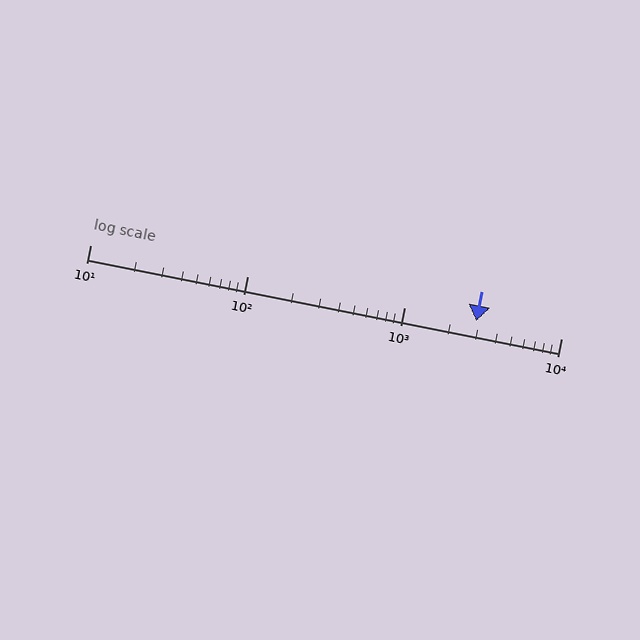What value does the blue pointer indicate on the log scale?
The pointer indicates approximately 2900.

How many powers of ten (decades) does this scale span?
The scale spans 3 decades, from 10 to 10000.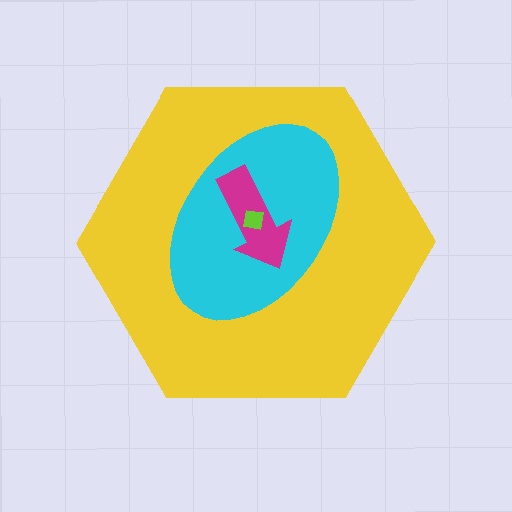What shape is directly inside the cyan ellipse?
The magenta arrow.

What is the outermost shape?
The yellow hexagon.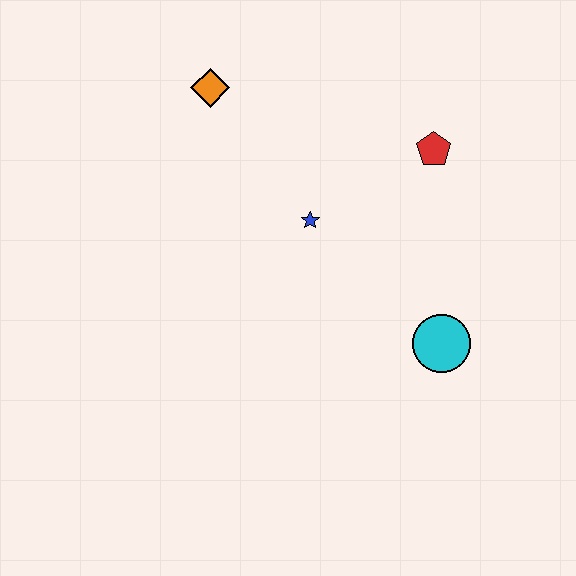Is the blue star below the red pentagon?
Yes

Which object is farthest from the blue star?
The cyan circle is farthest from the blue star.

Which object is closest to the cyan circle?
The blue star is closest to the cyan circle.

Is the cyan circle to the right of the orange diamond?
Yes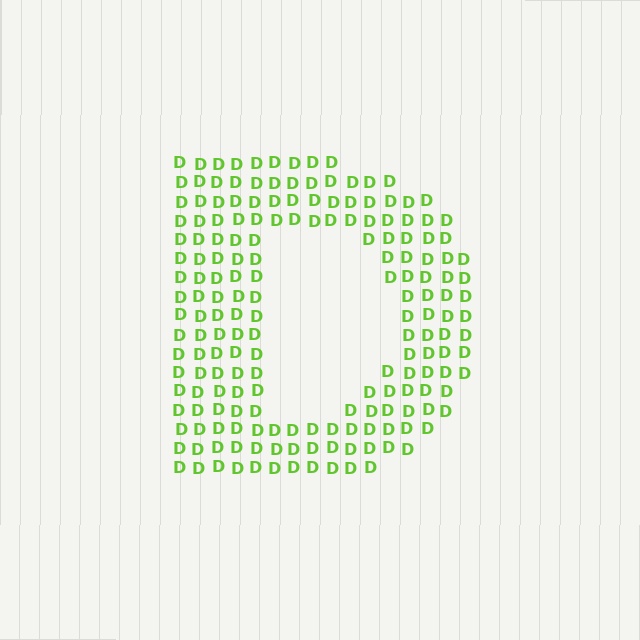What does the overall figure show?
The overall figure shows the letter D.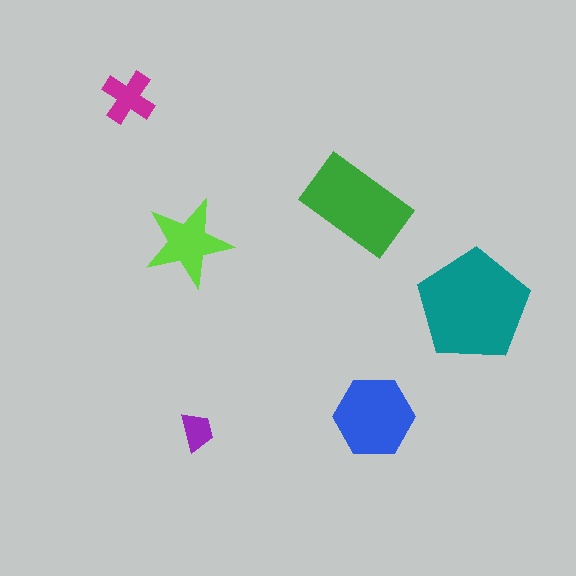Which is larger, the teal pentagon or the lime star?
The teal pentagon.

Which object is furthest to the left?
The magenta cross is leftmost.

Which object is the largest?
The teal pentagon.